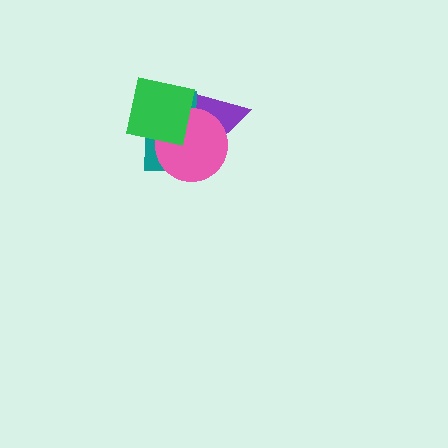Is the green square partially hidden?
No, no other shape covers it.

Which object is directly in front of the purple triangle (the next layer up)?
The teal rectangle is directly in front of the purple triangle.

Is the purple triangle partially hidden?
Yes, it is partially covered by another shape.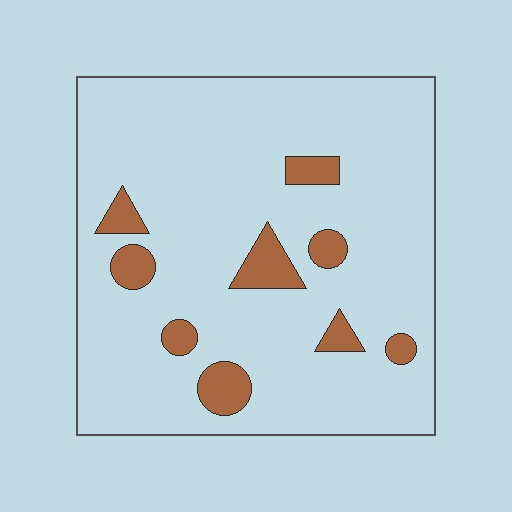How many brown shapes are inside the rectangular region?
9.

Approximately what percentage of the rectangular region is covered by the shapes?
Approximately 10%.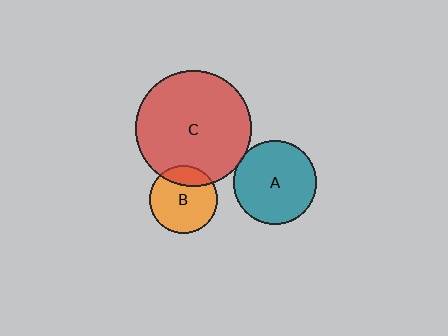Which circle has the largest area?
Circle C (red).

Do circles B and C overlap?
Yes.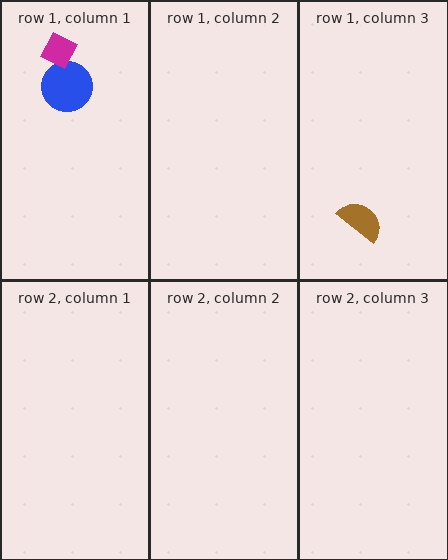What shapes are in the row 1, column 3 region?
The brown semicircle.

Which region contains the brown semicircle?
The row 1, column 3 region.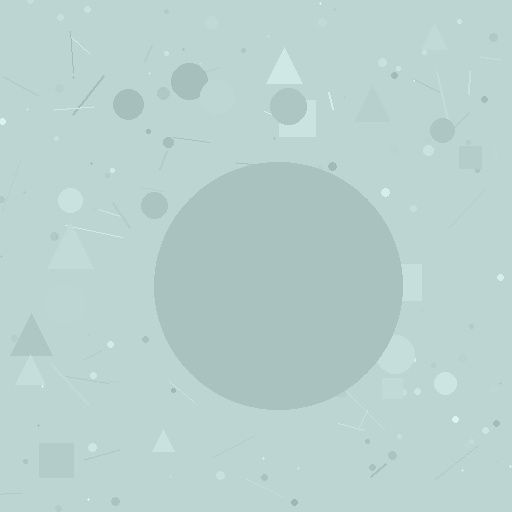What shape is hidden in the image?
A circle is hidden in the image.